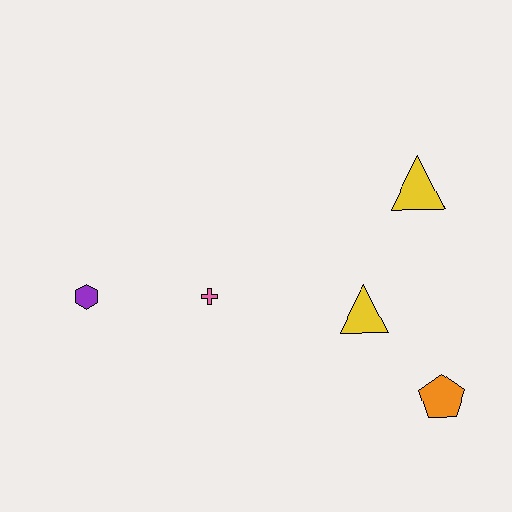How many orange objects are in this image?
There is 1 orange object.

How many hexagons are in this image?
There is 1 hexagon.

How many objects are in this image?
There are 5 objects.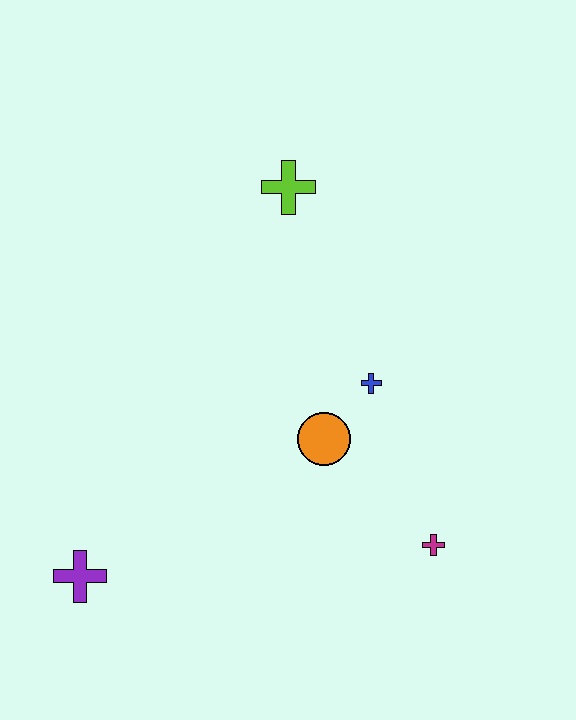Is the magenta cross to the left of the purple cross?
No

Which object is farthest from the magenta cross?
The lime cross is farthest from the magenta cross.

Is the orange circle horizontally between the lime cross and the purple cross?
No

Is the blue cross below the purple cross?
No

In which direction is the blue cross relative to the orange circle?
The blue cross is above the orange circle.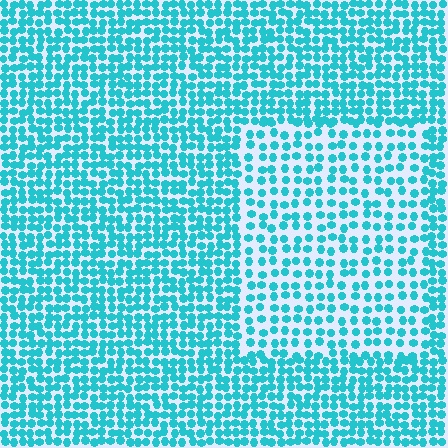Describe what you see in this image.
The image contains small cyan elements arranged at two different densities. A rectangle-shaped region is visible where the elements are less densely packed than the surrounding area.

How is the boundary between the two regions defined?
The boundary is defined by a change in element density (approximately 1.7x ratio). All elements are the same color, size, and shape.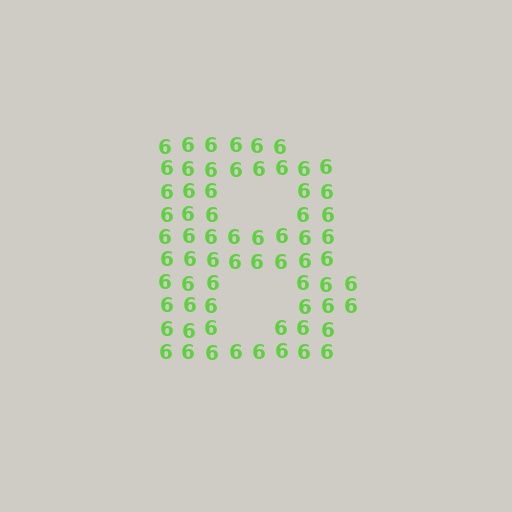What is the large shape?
The large shape is the letter B.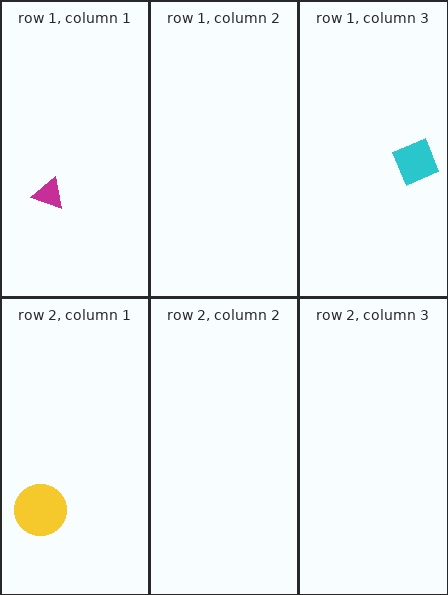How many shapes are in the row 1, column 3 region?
1.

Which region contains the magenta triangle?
The row 1, column 1 region.